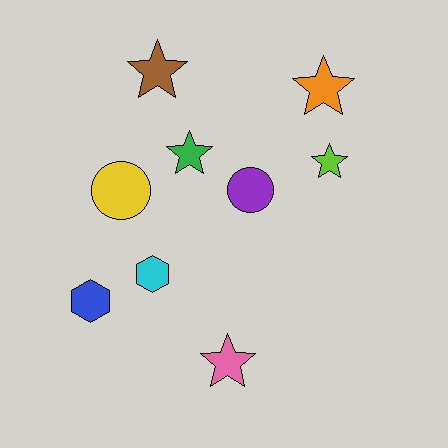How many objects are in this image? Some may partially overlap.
There are 9 objects.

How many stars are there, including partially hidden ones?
There are 5 stars.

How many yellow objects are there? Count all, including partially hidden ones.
There is 1 yellow object.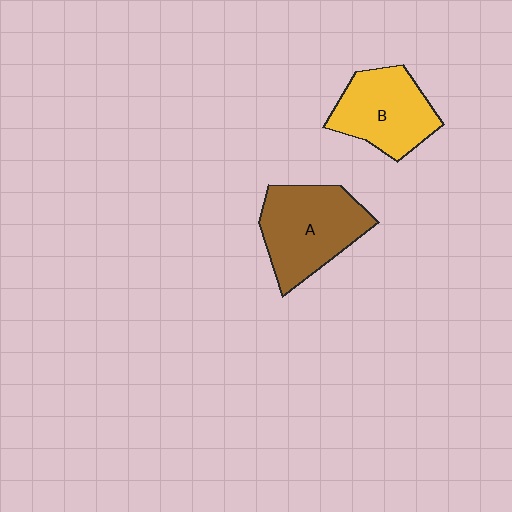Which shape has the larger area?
Shape A (brown).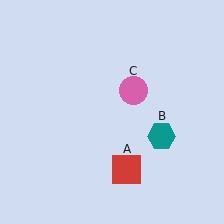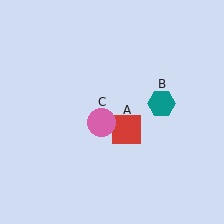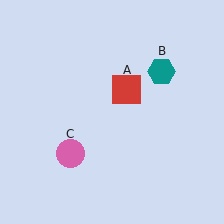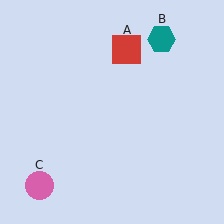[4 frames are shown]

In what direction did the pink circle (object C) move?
The pink circle (object C) moved down and to the left.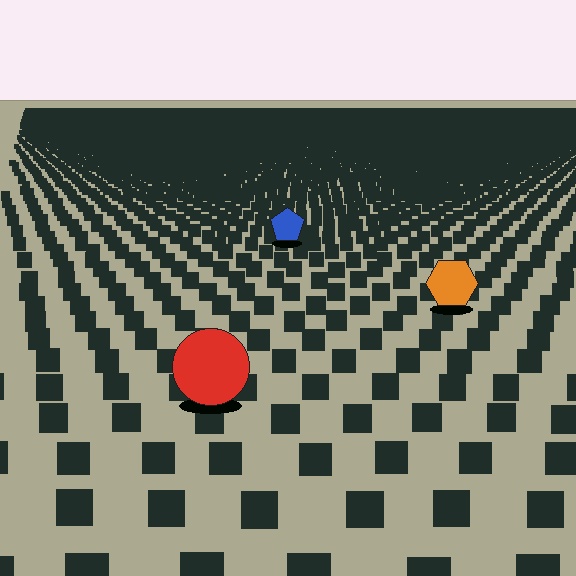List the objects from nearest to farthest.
From nearest to farthest: the red circle, the orange hexagon, the blue pentagon.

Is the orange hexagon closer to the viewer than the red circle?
No. The red circle is closer — you can tell from the texture gradient: the ground texture is coarser near it.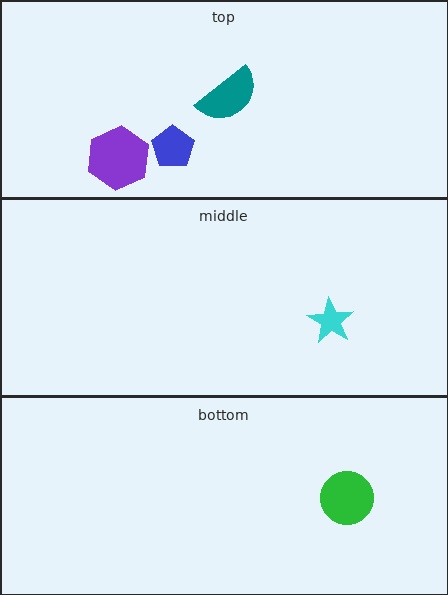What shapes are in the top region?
The blue pentagon, the teal semicircle, the purple hexagon.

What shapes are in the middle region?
The cyan star.